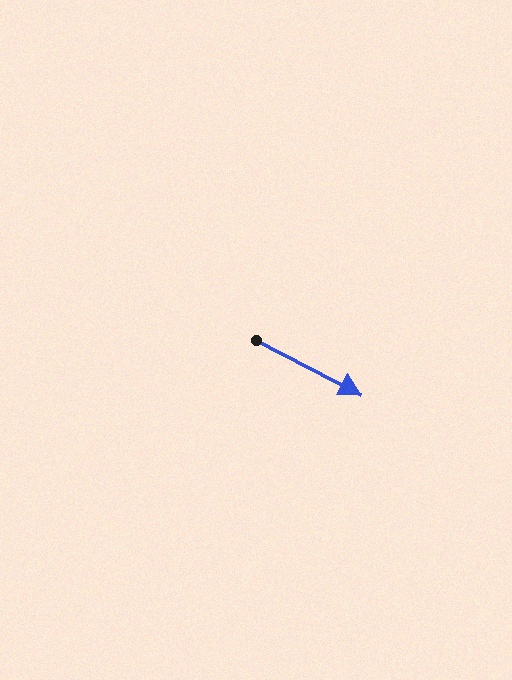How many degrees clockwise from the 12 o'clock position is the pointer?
Approximately 117 degrees.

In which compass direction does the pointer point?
Southeast.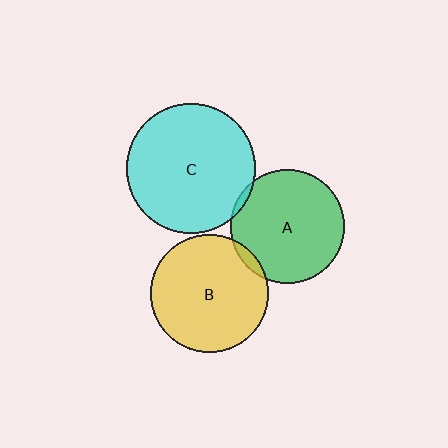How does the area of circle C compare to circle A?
Approximately 1.3 times.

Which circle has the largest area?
Circle C (cyan).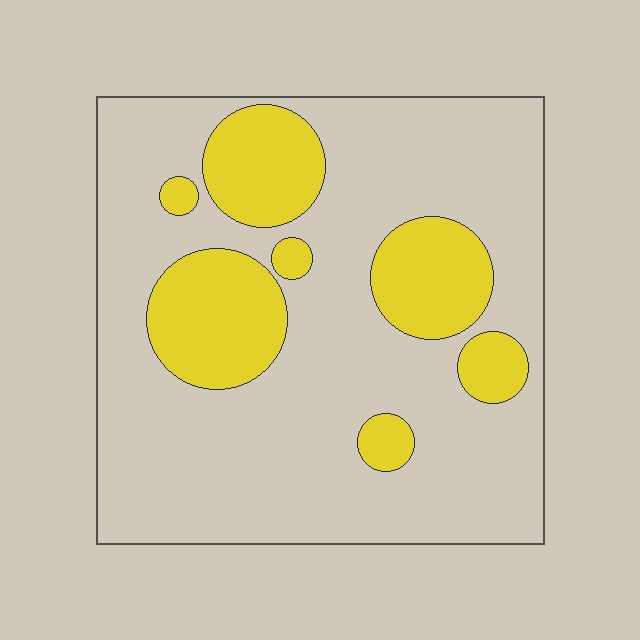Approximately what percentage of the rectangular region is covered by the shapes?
Approximately 25%.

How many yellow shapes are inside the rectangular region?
7.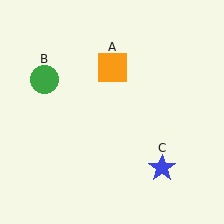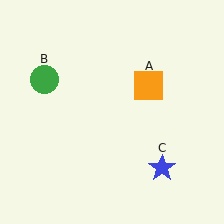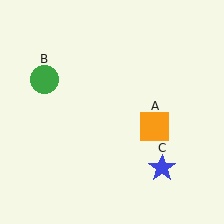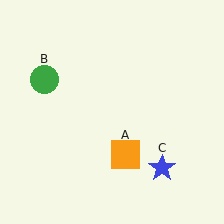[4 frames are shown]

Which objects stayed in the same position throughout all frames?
Green circle (object B) and blue star (object C) remained stationary.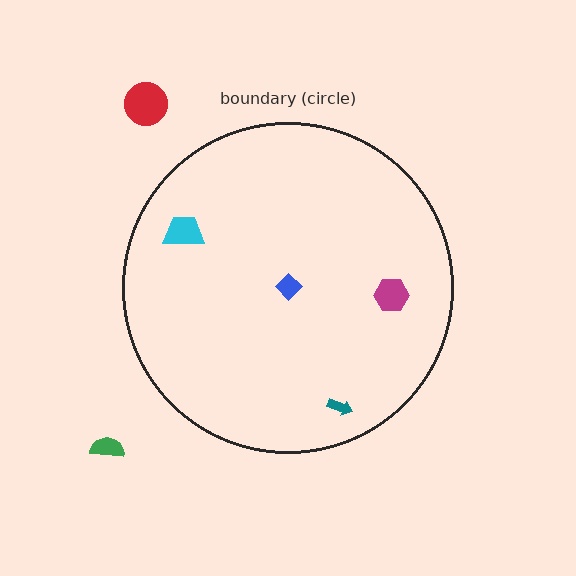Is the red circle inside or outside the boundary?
Outside.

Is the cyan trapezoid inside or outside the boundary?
Inside.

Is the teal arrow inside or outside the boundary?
Inside.